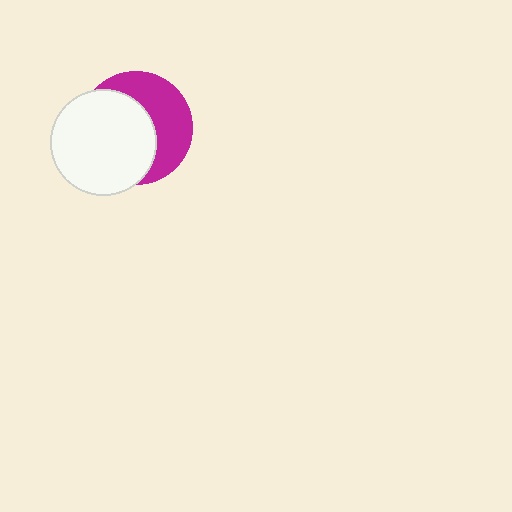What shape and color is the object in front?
The object in front is a white circle.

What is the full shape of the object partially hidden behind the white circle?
The partially hidden object is a magenta circle.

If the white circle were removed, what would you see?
You would see the complete magenta circle.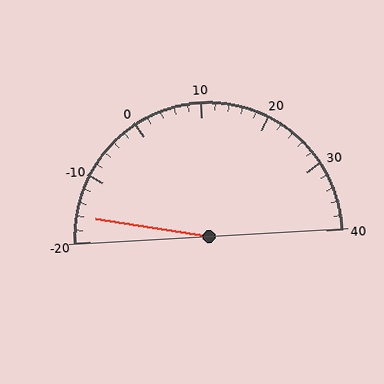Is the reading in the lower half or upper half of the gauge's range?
The reading is in the lower half of the range (-20 to 40).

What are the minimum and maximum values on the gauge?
The gauge ranges from -20 to 40.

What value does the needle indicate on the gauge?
The needle indicates approximately -16.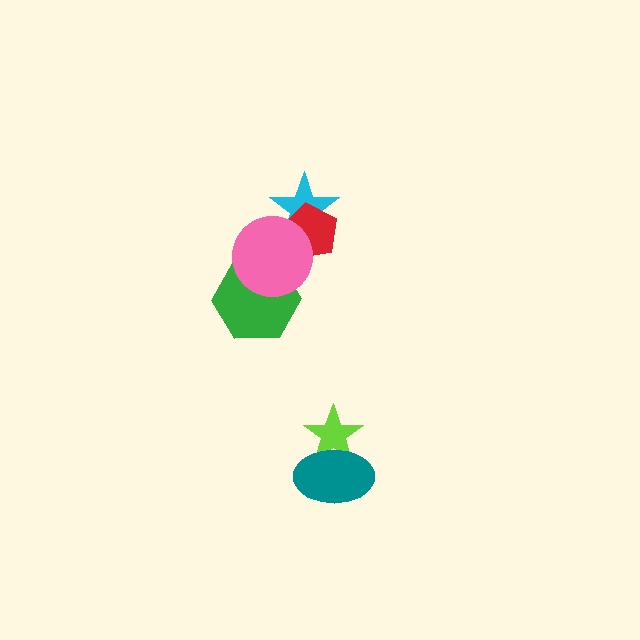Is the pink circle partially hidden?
No, no other shape covers it.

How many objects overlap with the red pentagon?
2 objects overlap with the red pentagon.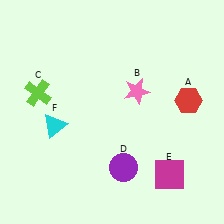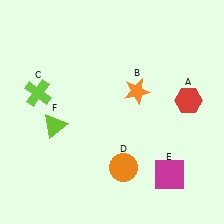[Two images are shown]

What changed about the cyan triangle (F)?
In Image 1, F is cyan. In Image 2, it changed to lime.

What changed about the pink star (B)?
In Image 1, B is pink. In Image 2, it changed to orange.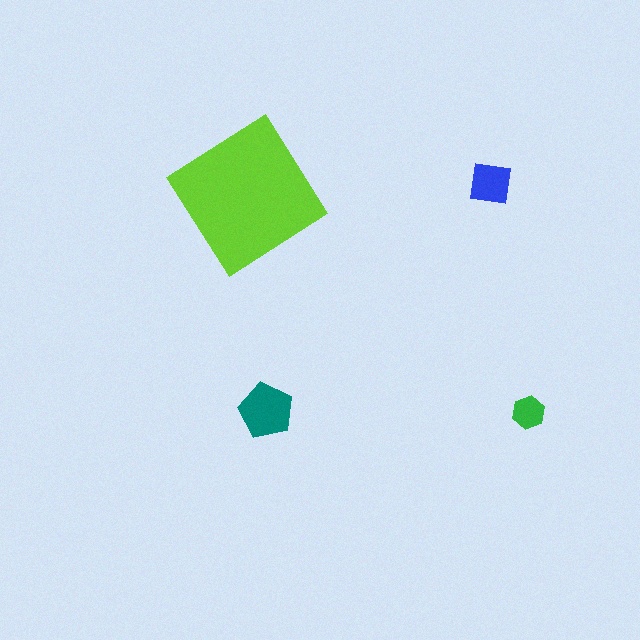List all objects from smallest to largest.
The green hexagon, the blue square, the teal pentagon, the lime diamond.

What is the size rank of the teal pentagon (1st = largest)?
2nd.